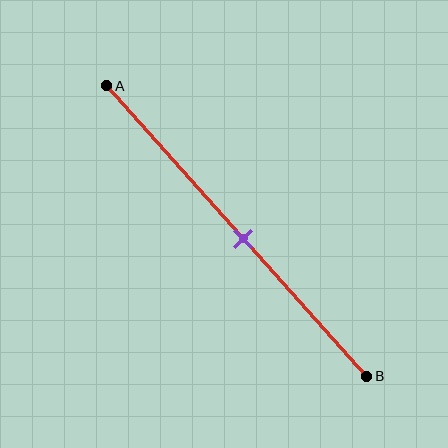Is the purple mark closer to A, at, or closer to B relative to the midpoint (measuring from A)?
The purple mark is approximately at the midpoint of segment AB.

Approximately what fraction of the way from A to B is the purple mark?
The purple mark is approximately 55% of the way from A to B.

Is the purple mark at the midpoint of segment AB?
Yes, the mark is approximately at the midpoint.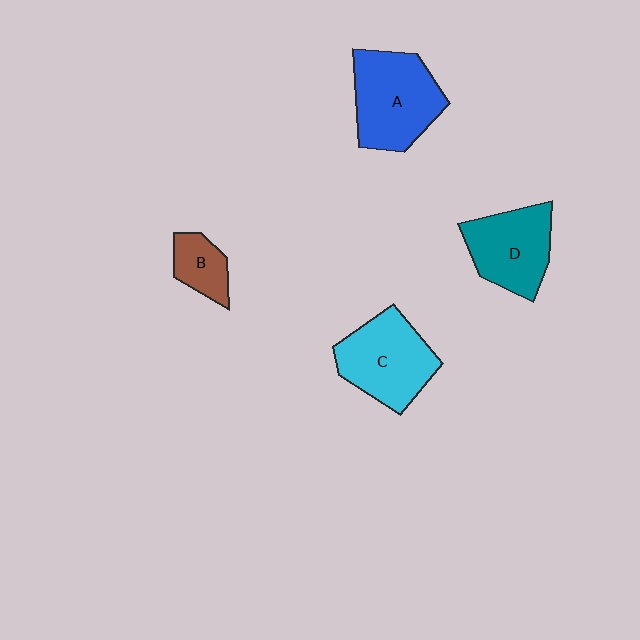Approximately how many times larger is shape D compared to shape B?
Approximately 2.1 times.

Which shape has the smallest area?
Shape B (brown).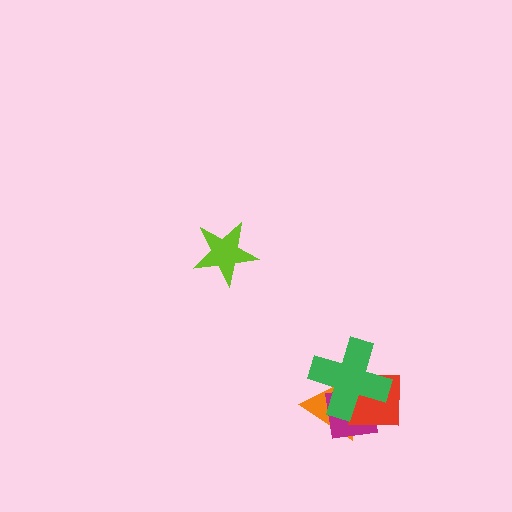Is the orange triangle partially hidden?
Yes, it is partially covered by another shape.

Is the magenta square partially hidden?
Yes, it is partially covered by another shape.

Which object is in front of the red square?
The green cross is in front of the red square.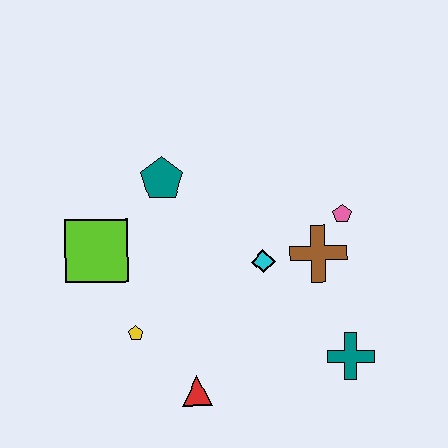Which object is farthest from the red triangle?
The pink pentagon is farthest from the red triangle.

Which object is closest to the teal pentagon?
The lime square is closest to the teal pentagon.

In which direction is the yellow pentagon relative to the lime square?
The yellow pentagon is below the lime square.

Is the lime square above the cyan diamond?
Yes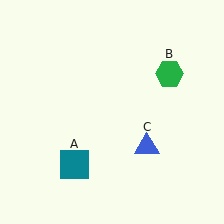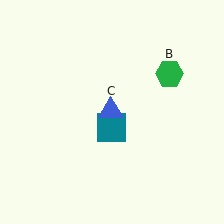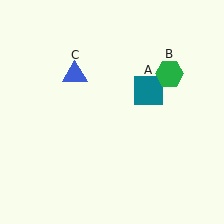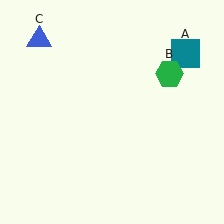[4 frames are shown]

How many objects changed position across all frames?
2 objects changed position: teal square (object A), blue triangle (object C).